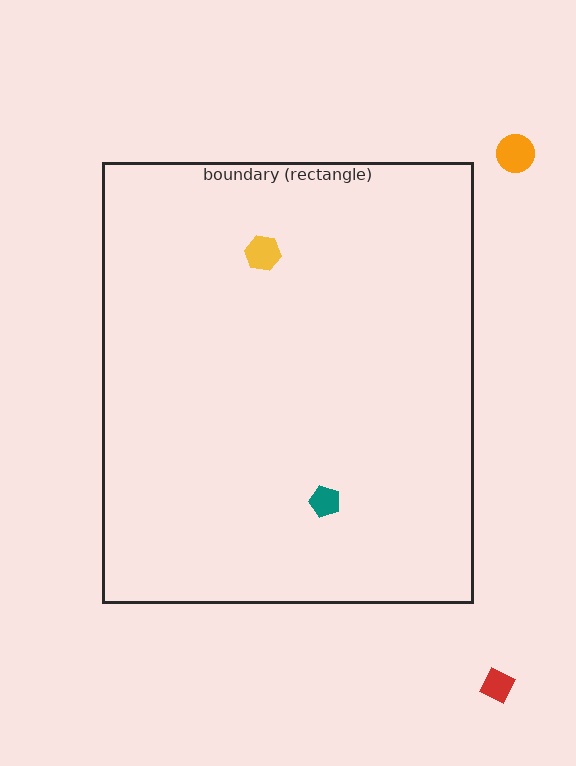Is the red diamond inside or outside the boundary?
Outside.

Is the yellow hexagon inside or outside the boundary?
Inside.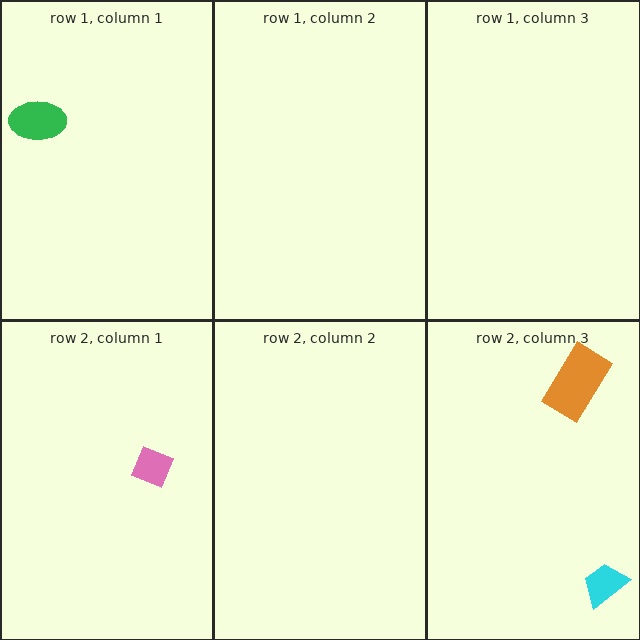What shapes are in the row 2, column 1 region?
The pink diamond.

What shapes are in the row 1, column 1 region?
The green ellipse.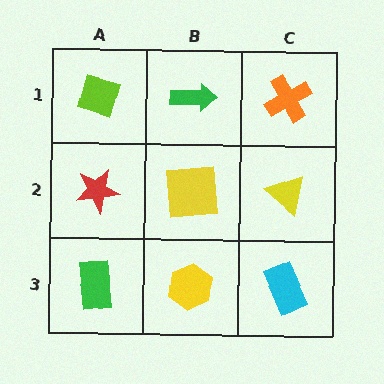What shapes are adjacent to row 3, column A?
A red star (row 2, column A), a yellow hexagon (row 3, column B).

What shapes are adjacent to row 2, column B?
A green arrow (row 1, column B), a yellow hexagon (row 3, column B), a red star (row 2, column A), a yellow triangle (row 2, column C).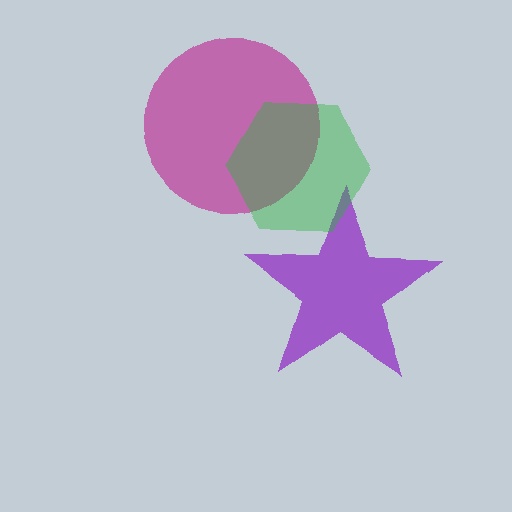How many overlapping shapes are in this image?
There are 3 overlapping shapes in the image.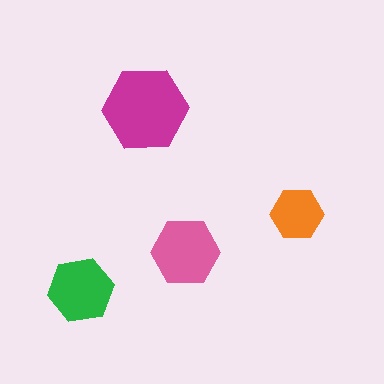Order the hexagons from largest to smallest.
the magenta one, the pink one, the green one, the orange one.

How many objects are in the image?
There are 4 objects in the image.